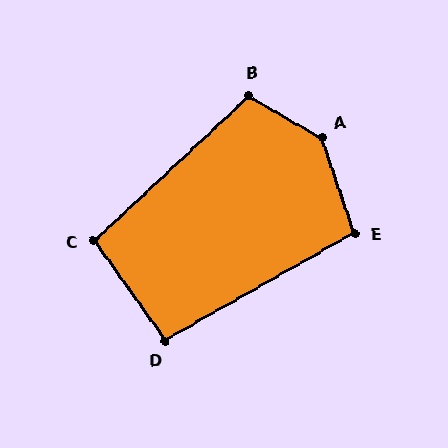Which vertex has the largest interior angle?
A, at approximately 138 degrees.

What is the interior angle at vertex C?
Approximately 98 degrees (obtuse).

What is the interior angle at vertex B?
Approximately 107 degrees (obtuse).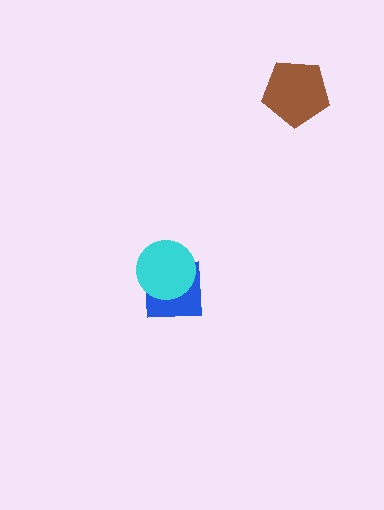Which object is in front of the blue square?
The cyan circle is in front of the blue square.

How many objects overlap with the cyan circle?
1 object overlaps with the cyan circle.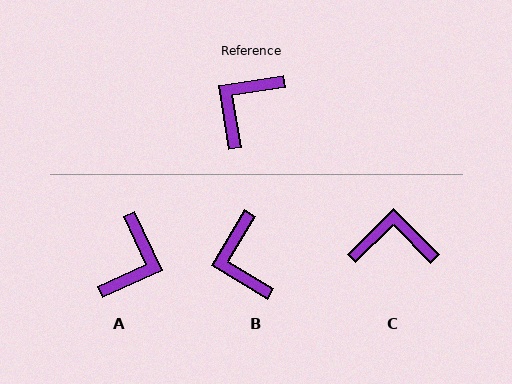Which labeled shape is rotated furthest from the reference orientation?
A, about 164 degrees away.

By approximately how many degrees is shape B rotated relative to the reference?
Approximately 50 degrees counter-clockwise.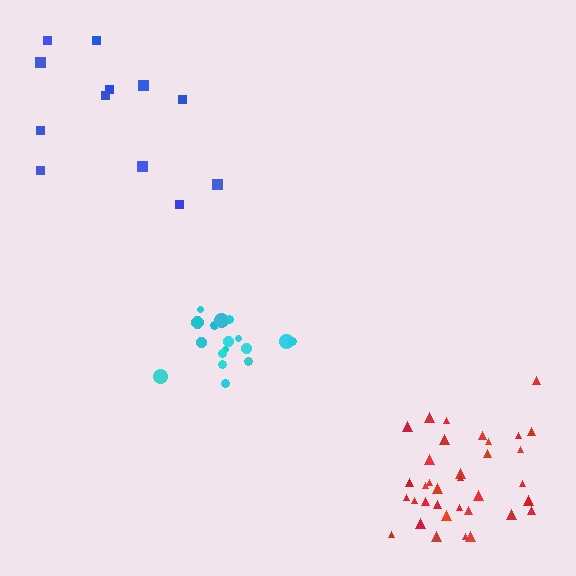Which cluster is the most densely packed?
Red.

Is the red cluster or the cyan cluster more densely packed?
Red.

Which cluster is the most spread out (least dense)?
Blue.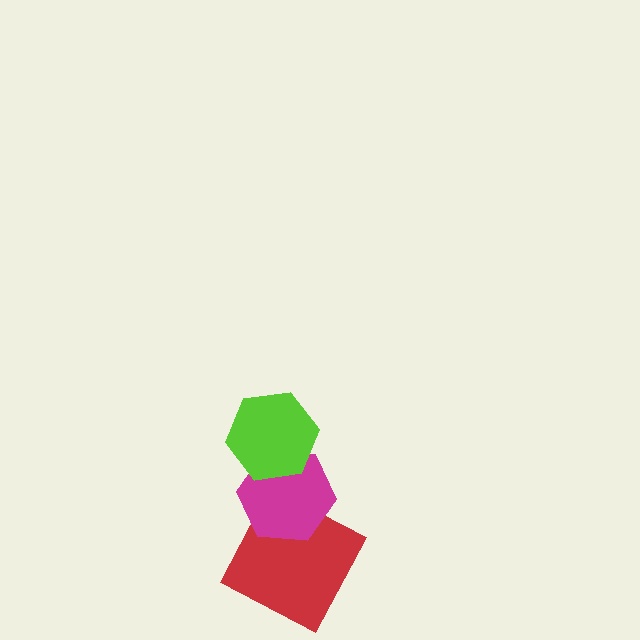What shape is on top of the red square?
The magenta hexagon is on top of the red square.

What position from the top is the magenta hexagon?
The magenta hexagon is 2nd from the top.